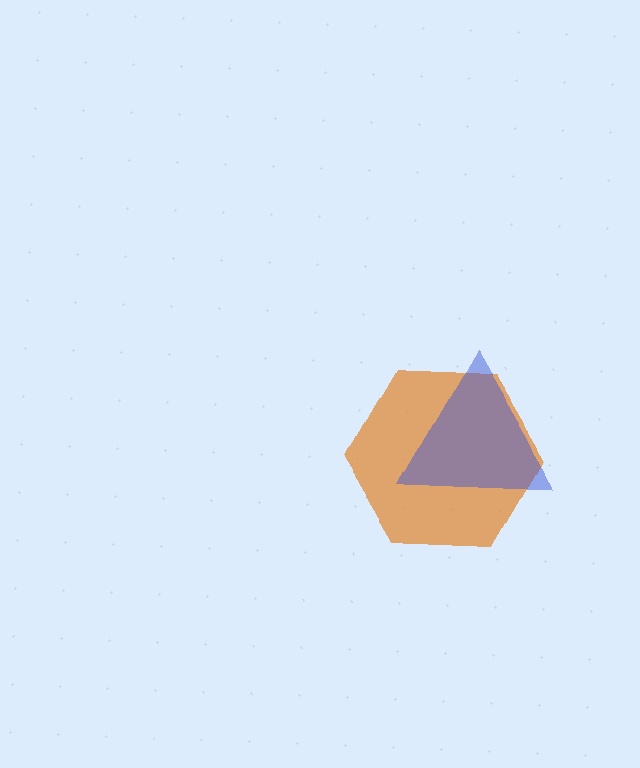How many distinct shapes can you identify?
There are 2 distinct shapes: an orange hexagon, a blue triangle.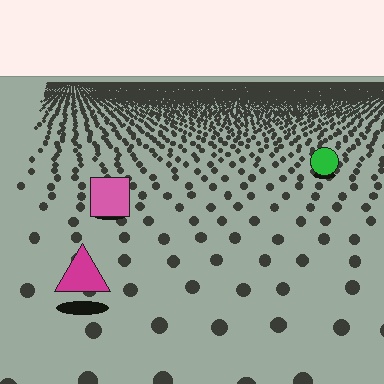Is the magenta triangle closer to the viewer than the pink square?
Yes. The magenta triangle is closer — you can tell from the texture gradient: the ground texture is coarser near it.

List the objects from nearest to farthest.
From nearest to farthest: the magenta triangle, the pink square, the green circle.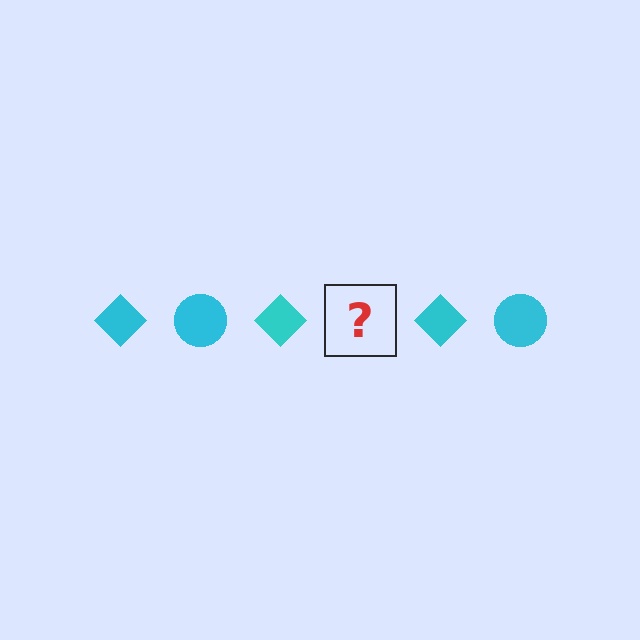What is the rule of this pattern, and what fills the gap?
The rule is that the pattern cycles through diamond, circle shapes in cyan. The gap should be filled with a cyan circle.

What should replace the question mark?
The question mark should be replaced with a cyan circle.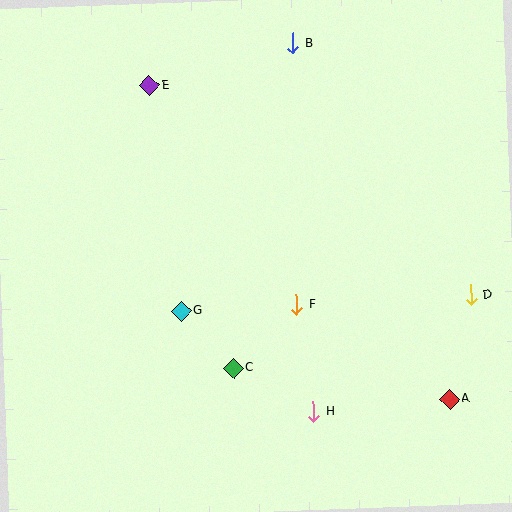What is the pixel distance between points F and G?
The distance between F and G is 115 pixels.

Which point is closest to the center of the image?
Point F at (297, 305) is closest to the center.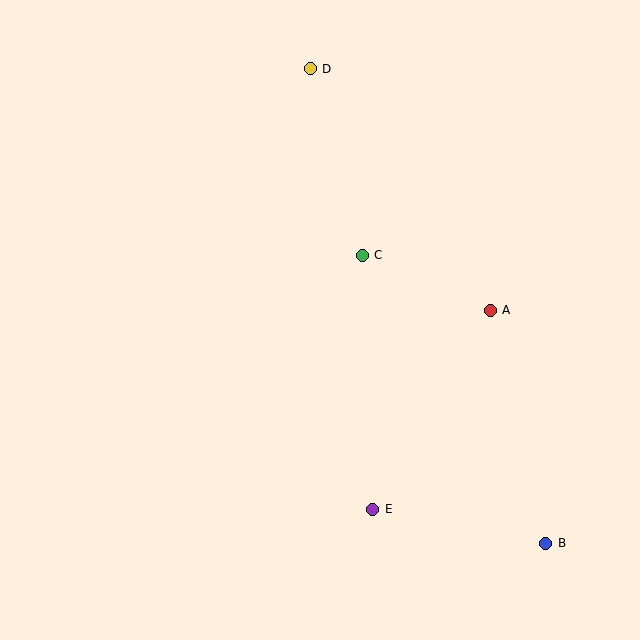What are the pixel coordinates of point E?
Point E is at (373, 509).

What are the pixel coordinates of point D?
Point D is at (310, 69).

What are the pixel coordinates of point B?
Point B is at (546, 543).